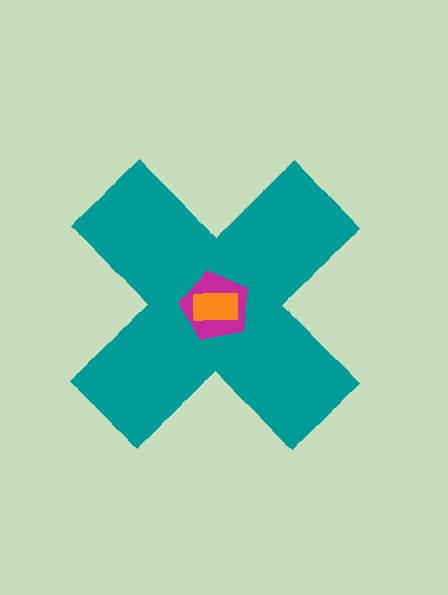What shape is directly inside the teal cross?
The magenta pentagon.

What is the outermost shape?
The teal cross.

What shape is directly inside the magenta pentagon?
The orange rectangle.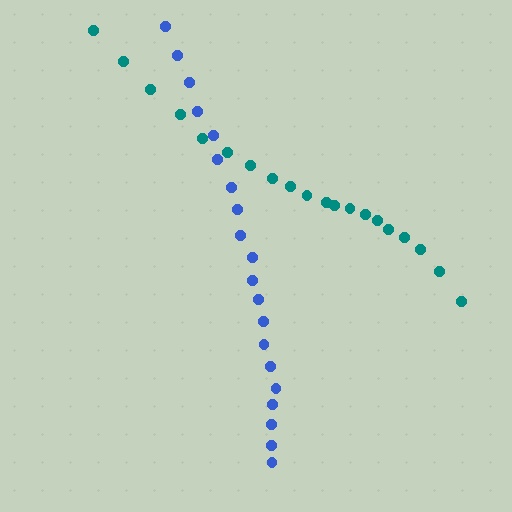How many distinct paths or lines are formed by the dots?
There are 2 distinct paths.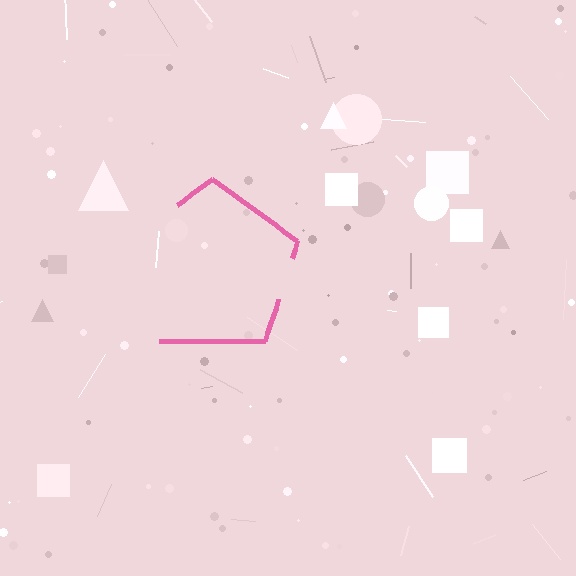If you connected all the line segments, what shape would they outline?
They would outline a pentagon.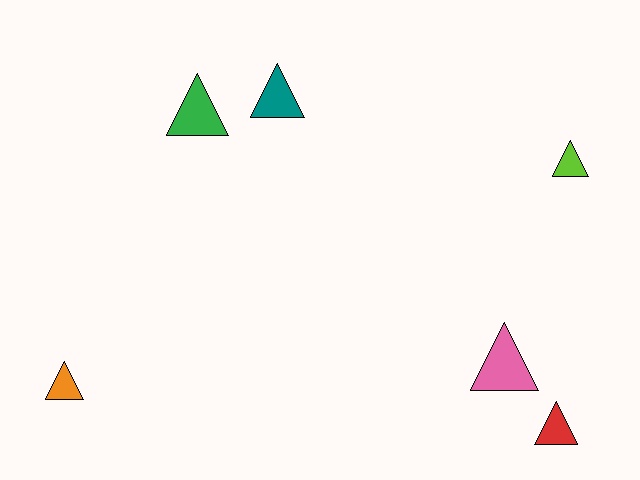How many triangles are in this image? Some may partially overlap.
There are 6 triangles.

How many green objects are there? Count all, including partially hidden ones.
There is 1 green object.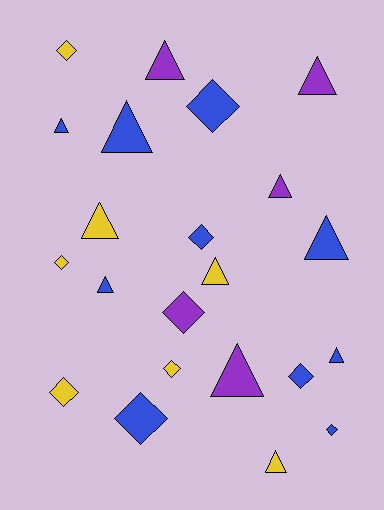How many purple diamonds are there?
There is 1 purple diamond.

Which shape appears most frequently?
Triangle, with 12 objects.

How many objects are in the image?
There are 22 objects.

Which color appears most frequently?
Blue, with 10 objects.